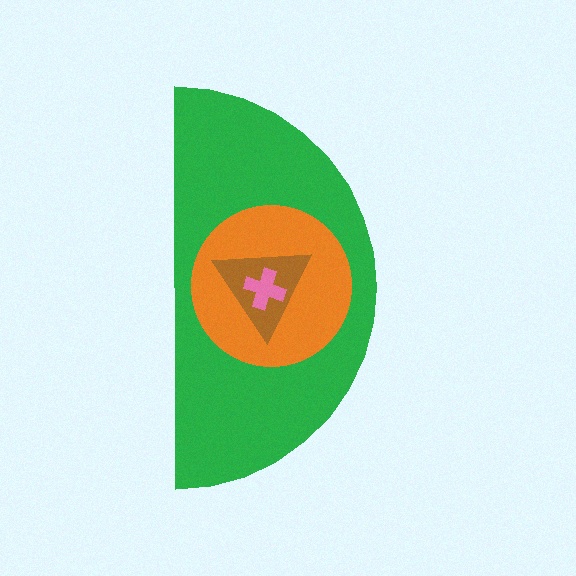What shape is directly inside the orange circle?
The brown triangle.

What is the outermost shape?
The green semicircle.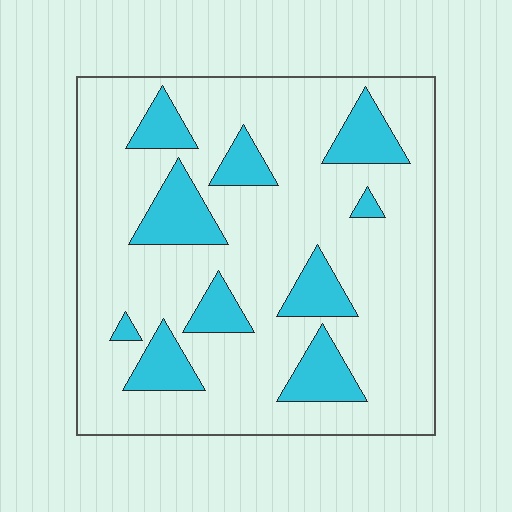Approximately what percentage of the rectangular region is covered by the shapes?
Approximately 20%.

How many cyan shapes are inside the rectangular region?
10.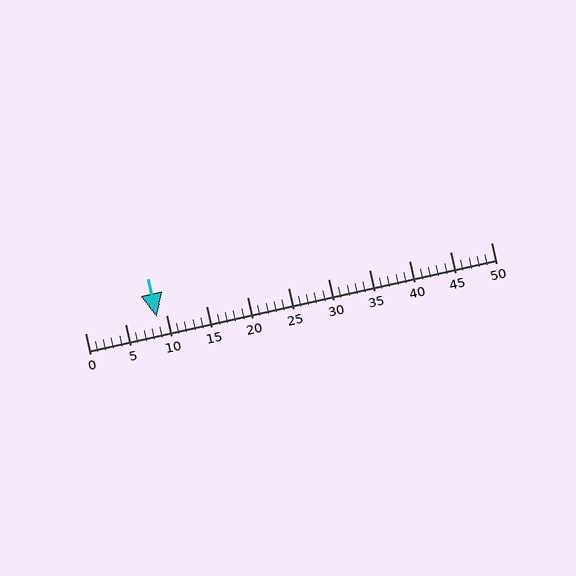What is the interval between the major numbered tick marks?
The major tick marks are spaced 5 units apart.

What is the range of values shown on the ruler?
The ruler shows values from 0 to 50.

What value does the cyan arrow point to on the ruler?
The cyan arrow points to approximately 9.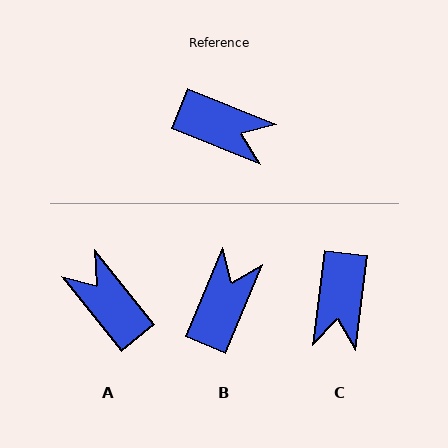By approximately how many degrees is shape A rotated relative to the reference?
Approximately 151 degrees counter-clockwise.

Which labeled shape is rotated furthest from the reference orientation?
A, about 151 degrees away.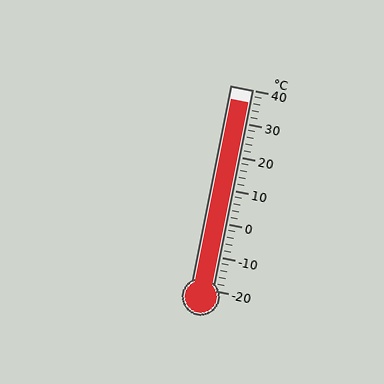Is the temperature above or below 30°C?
The temperature is above 30°C.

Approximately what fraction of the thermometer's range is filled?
The thermometer is filled to approximately 95% of its range.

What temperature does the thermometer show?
The thermometer shows approximately 36°C.